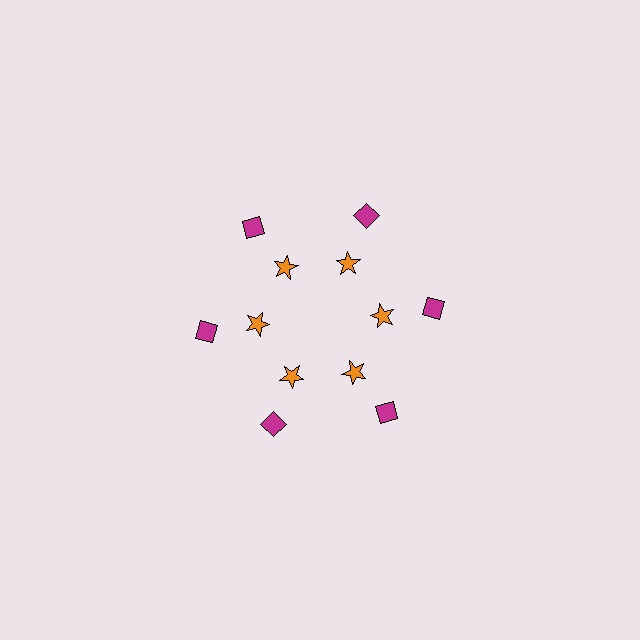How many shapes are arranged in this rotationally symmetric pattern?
There are 12 shapes, arranged in 6 groups of 2.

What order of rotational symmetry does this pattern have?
This pattern has 6-fold rotational symmetry.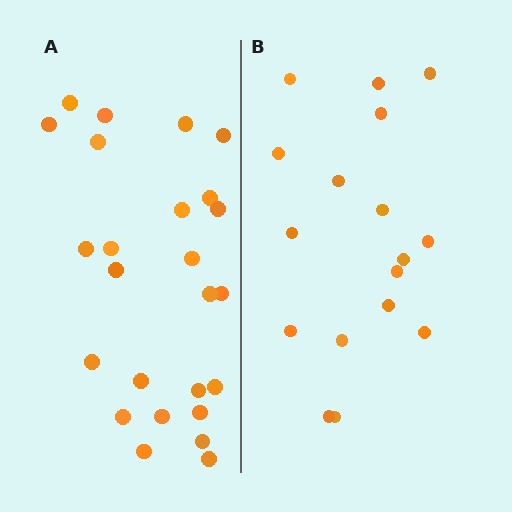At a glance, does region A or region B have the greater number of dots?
Region A (the left region) has more dots.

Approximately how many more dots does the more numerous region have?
Region A has roughly 8 or so more dots than region B.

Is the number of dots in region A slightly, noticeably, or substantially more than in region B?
Region A has substantially more. The ratio is roughly 1.5 to 1.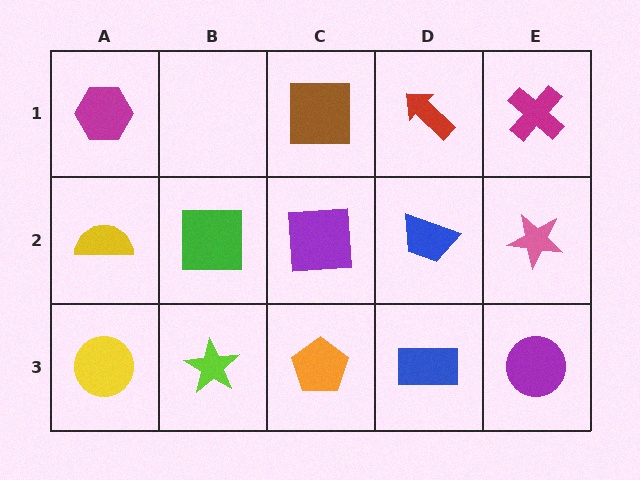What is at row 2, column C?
A purple square.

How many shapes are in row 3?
5 shapes.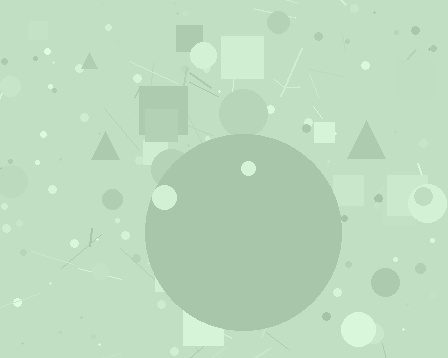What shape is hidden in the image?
A circle is hidden in the image.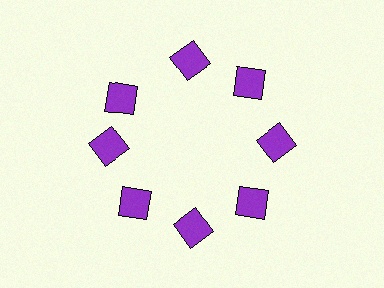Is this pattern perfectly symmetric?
No. The 8 purple squares are arranged in a ring, but one element near the 10 o'clock position is rotated out of alignment along the ring, breaking the 8-fold rotational symmetry.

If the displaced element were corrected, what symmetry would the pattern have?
It would have 8-fold rotational symmetry — the pattern would map onto itself every 45 degrees.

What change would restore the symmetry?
The symmetry would be restored by rotating it back into even spacing with its neighbors so that all 8 squares sit at equal angles and equal distance from the center.